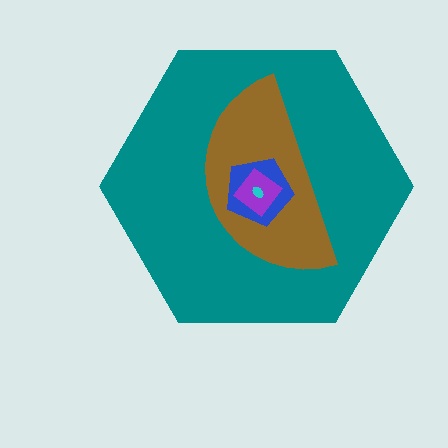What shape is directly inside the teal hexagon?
The brown semicircle.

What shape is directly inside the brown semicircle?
The blue pentagon.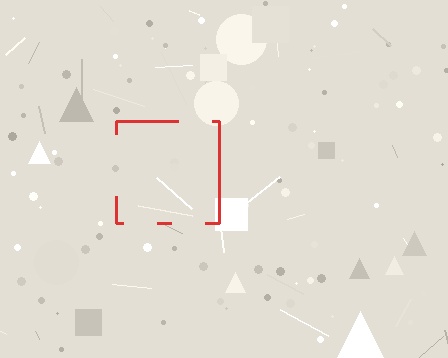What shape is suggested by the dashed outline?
The dashed outline suggests a square.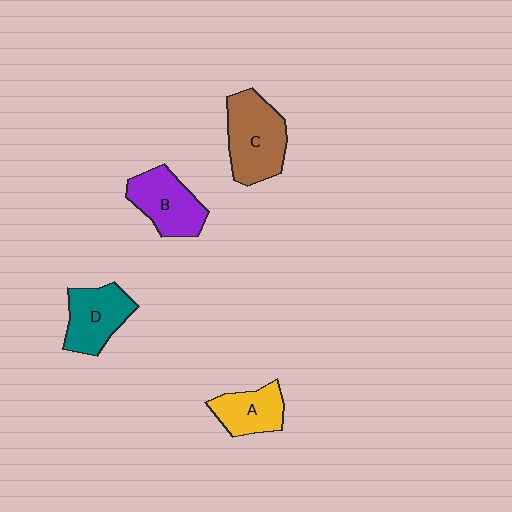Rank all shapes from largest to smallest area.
From largest to smallest: C (brown), B (purple), D (teal), A (yellow).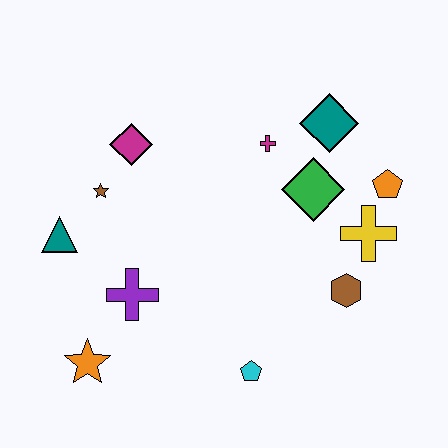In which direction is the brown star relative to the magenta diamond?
The brown star is below the magenta diamond.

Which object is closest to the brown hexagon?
The yellow cross is closest to the brown hexagon.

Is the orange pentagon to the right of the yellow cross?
Yes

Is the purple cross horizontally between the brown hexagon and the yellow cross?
No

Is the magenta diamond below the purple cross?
No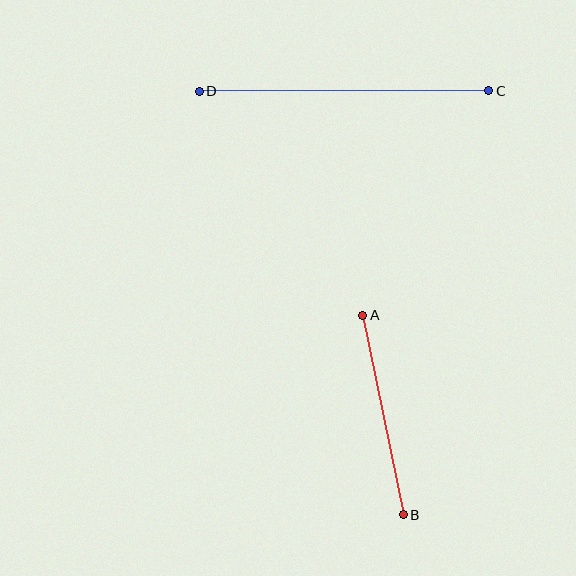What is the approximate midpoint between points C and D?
The midpoint is at approximately (344, 91) pixels.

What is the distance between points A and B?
The distance is approximately 204 pixels.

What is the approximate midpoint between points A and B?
The midpoint is at approximately (383, 415) pixels.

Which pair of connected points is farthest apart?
Points C and D are farthest apart.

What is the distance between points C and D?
The distance is approximately 289 pixels.